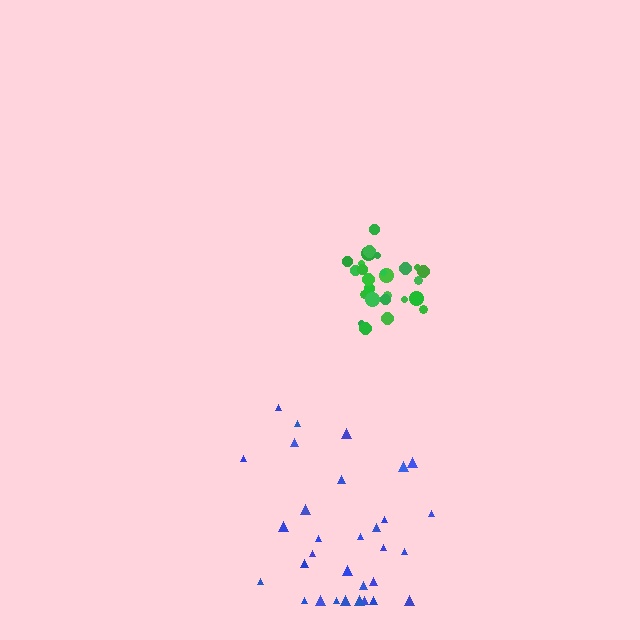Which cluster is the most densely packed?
Green.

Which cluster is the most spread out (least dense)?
Blue.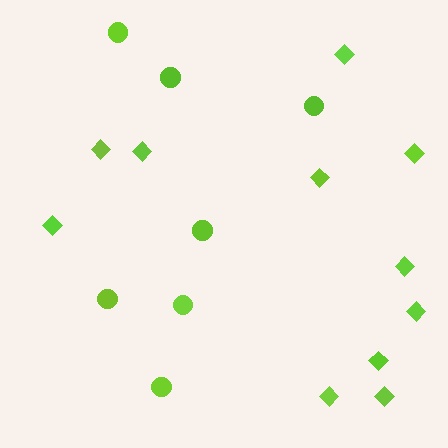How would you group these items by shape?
There are 2 groups: one group of diamonds (11) and one group of circles (7).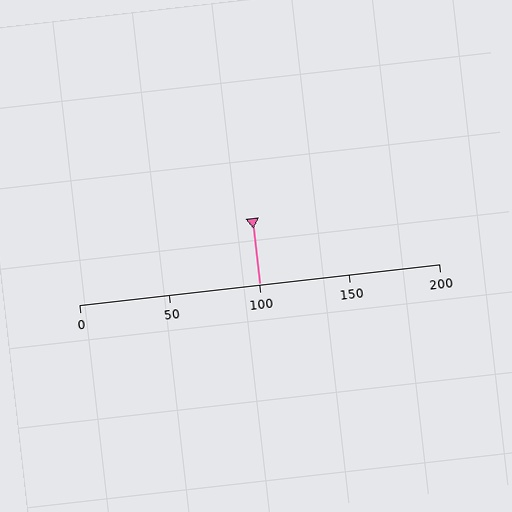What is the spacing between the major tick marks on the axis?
The major ticks are spaced 50 apart.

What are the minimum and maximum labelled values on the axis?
The axis runs from 0 to 200.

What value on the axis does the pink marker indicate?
The marker indicates approximately 100.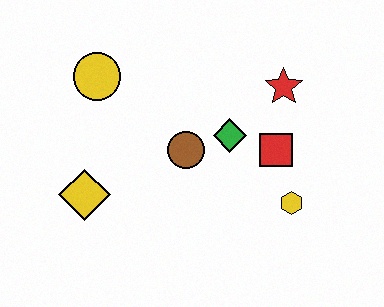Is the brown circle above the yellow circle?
No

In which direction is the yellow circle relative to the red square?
The yellow circle is to the left of the red square.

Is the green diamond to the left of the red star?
Yes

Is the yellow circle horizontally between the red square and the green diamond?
No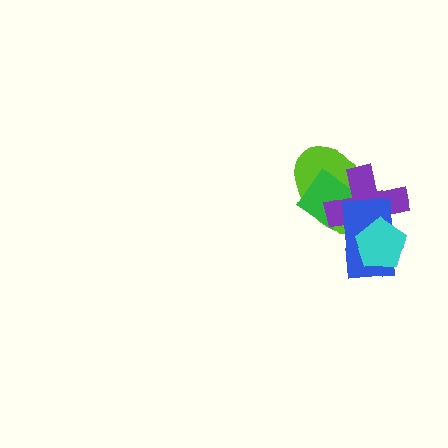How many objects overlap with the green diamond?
3 objects overlap with the green diamond.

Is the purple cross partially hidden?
Yes, it is partially covered by another shape.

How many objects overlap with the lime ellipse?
3 objects overlap with the lime ellipse.